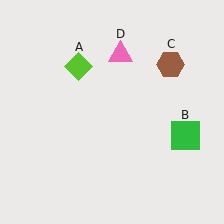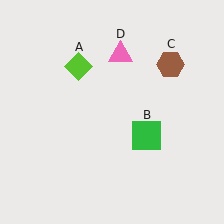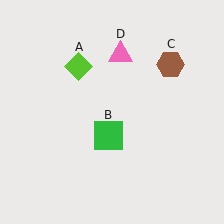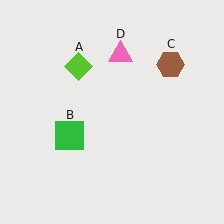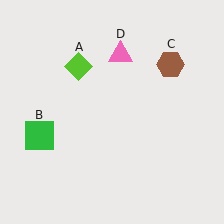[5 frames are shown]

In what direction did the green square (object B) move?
The green square (object B) moved left.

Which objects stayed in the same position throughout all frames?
Lime diamond (object A) and brown hexagon (object C) and pink triangle (object D) remained stationary.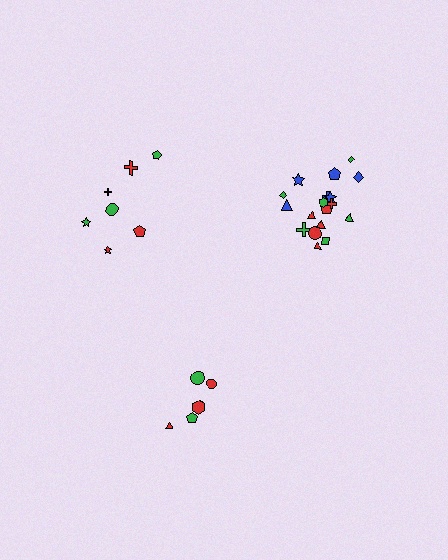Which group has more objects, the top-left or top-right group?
The top-right group.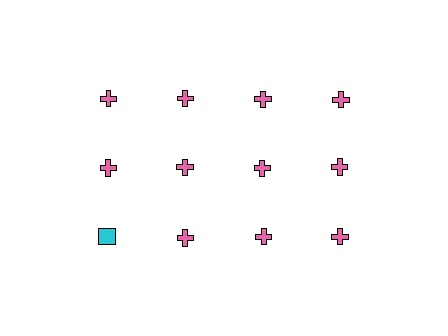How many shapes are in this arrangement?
There are 12 shapes arranged in a grid pattern.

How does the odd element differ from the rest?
It differs in both color (cyan instead of pink) and shape (square instead of cross).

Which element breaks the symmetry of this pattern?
The cyan square in the third row, leftmost column breaks the symmetry. All other shapes are pink crosses.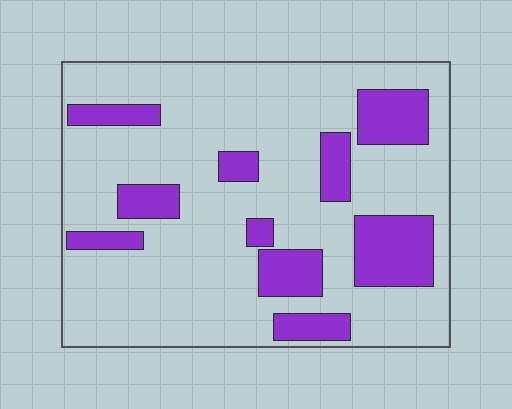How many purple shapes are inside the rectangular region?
10.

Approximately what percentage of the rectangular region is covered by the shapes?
Approximately 20%.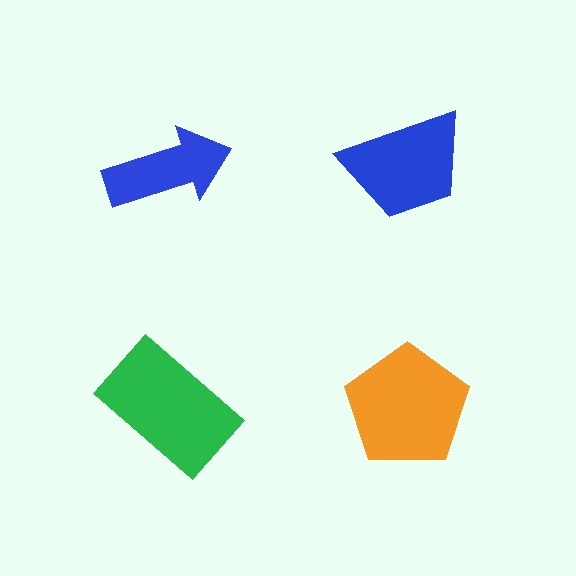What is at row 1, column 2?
A blue trapezoid.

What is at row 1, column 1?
A blue arrow.